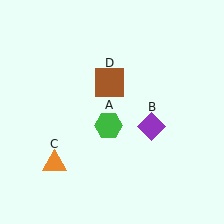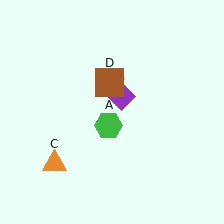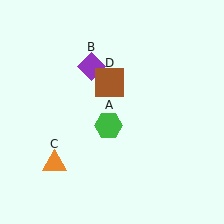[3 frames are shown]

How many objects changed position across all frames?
1 object changed position: purple diamond (object B).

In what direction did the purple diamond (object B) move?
The purple diamond (object B) moved up and to the left.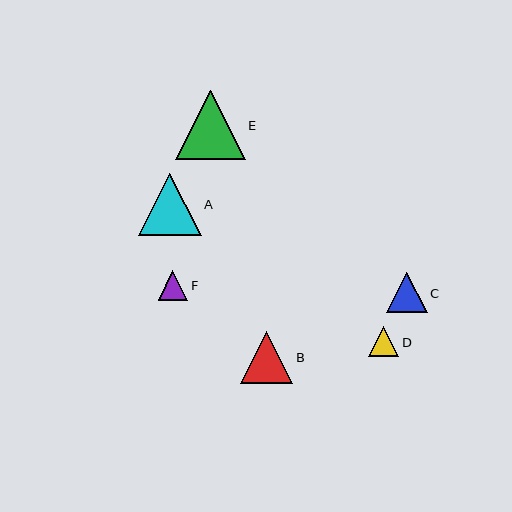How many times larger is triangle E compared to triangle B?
Triangle E is approximately 1.3 times the size of triangle B.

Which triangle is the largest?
Triangle E is the largest with a size of approximately 69 pixels.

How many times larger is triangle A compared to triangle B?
Triangle A is approximately 1.2 times the size of triangle B.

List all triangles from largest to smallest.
From largest to smallest: E, A, B, C, D, F.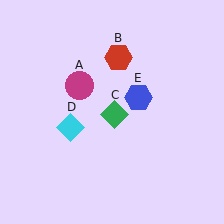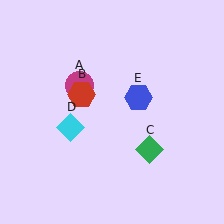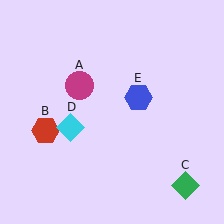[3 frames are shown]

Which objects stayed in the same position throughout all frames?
Magenta circle (object A) and cyan diamond (object D) and blue hexagon (object E) remained stationary.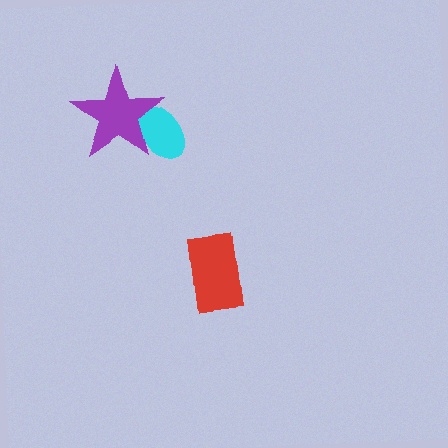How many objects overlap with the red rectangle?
0 objects overlap with the red rectangle.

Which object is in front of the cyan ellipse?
The purple star is in front of the cyan ellipse.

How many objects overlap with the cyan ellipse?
1 object overlaps with the cyan ellipse.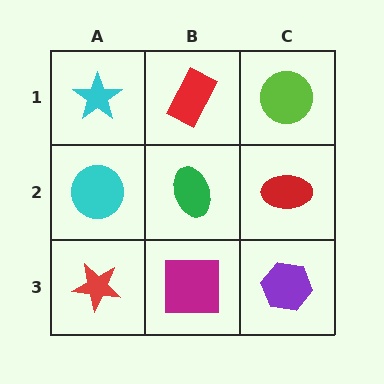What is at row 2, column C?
A red ellipse.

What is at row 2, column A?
A cyan circle.